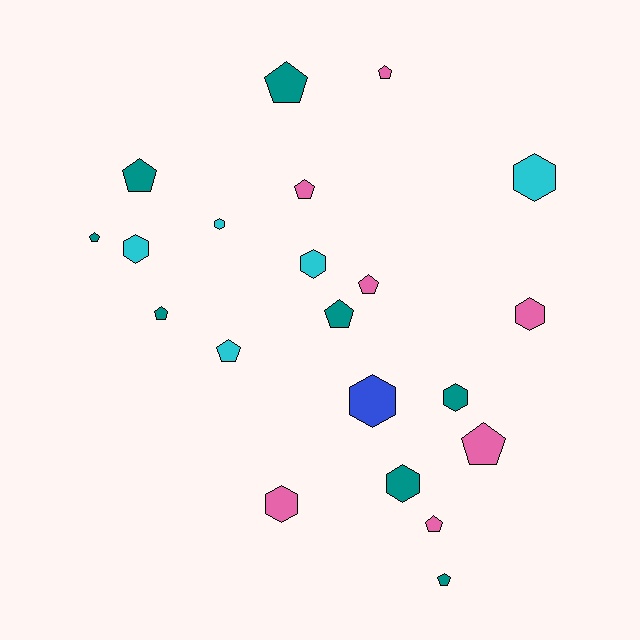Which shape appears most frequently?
Pentagon, with 12 objects.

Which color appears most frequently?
Teal, with 8 objects.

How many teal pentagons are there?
There are 6 teal pentagons.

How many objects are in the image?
There are 21 objects.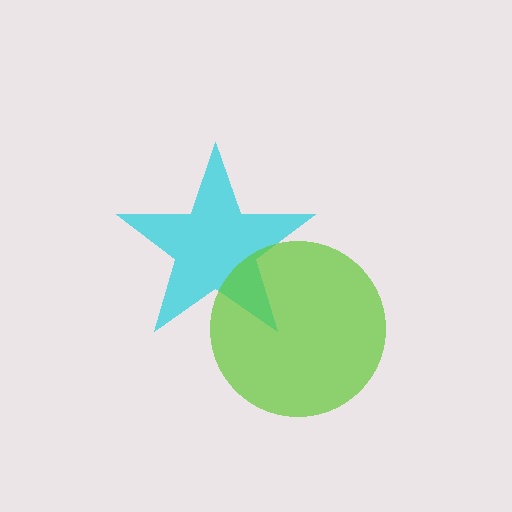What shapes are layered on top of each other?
The layered shapes are: a cyan star, a lime circle.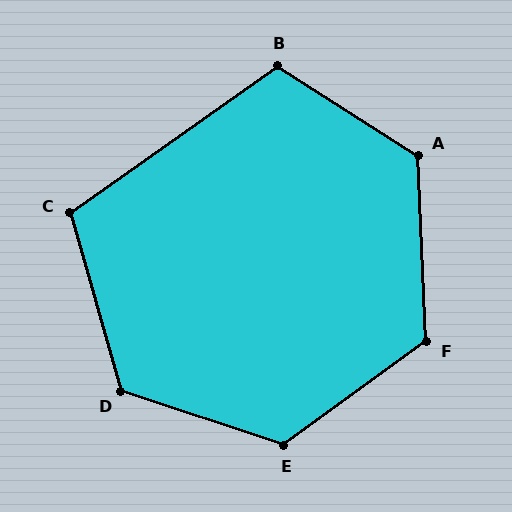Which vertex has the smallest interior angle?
C, at approximately 109 degrees.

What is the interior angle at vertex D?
Approximately 124 degrees (obtuse).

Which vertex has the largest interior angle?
E, at approximately 126 degrees.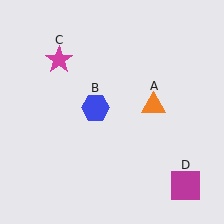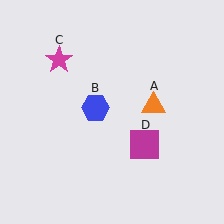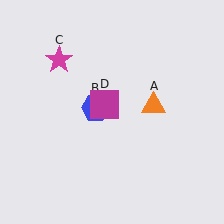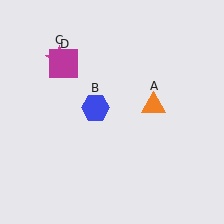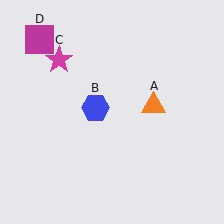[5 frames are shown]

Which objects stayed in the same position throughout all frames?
Orange triangle (object A) and blue hexagon (object B) and magenta star (object C) remained stationary.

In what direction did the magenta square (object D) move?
The magenta square (object D) moved up and to the left.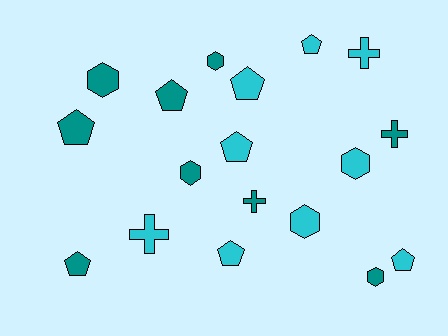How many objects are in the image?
There are 18 objects.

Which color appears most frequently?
Cyan, with 9 objects.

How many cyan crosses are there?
There are 2 cyan crosses.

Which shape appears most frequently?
Pentagon, with 8 objects.